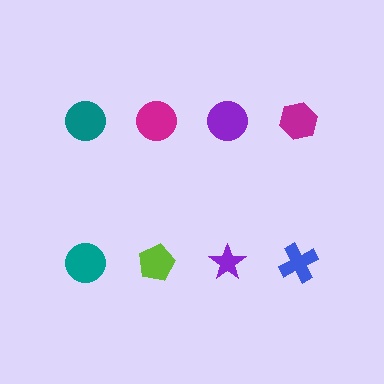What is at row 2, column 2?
A lime pentagon.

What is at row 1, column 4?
A magenta hexagon.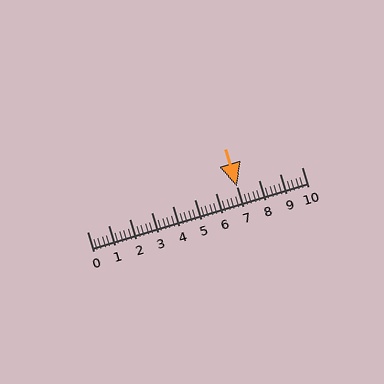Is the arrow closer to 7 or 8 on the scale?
The arrow is closer to 7.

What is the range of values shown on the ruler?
The ruler shows values from 0 to 10.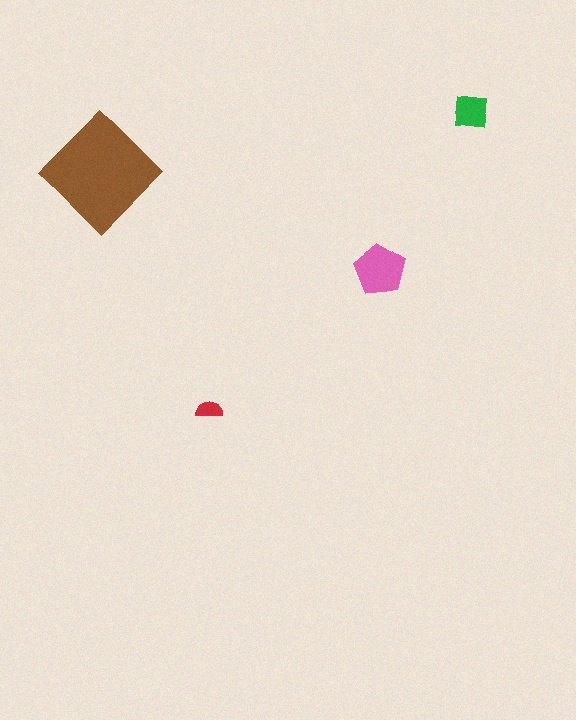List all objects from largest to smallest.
The brown diamond, the pink pentagon, the green square, the red semicircle.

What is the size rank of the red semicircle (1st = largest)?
4th.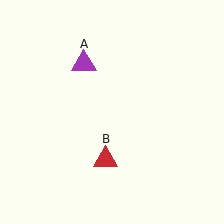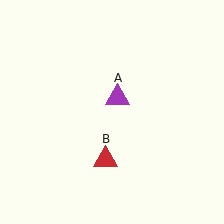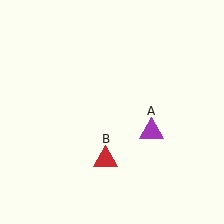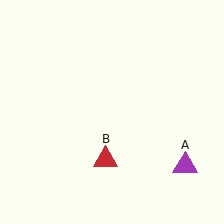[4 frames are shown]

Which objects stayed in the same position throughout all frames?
Red triangle (object B) remained stationary.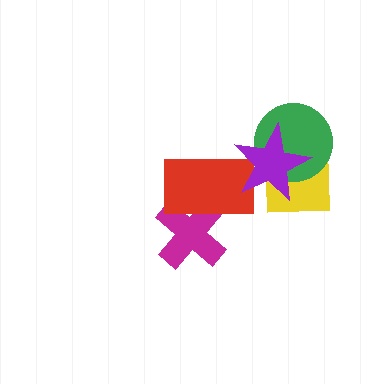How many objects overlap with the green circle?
2 objects overlap with the green circle.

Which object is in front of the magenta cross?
The red rectangle is in front of the magenta cross.